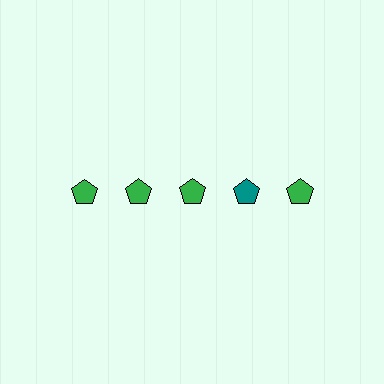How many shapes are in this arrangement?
There are 5 shapes arranged in a grid pattern.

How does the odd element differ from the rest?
It has a different color: teal instead of green.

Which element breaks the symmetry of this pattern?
The teal pentagon in the top row, second from right column breaks the symmetry. All other shapes are green pentagons.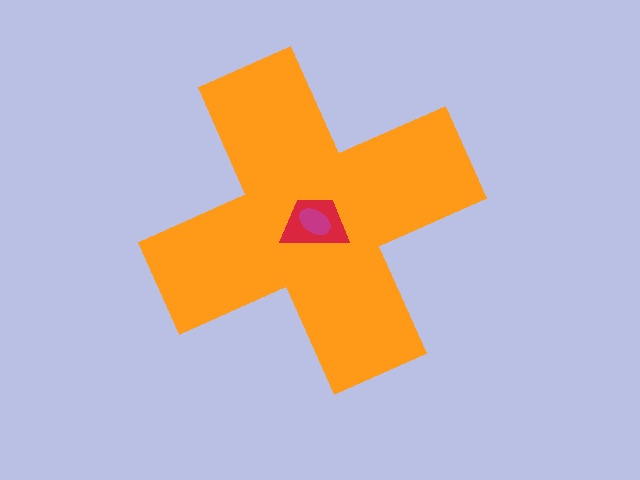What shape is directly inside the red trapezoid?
The magenta ellipse.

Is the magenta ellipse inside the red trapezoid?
Yes.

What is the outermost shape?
The orange cross.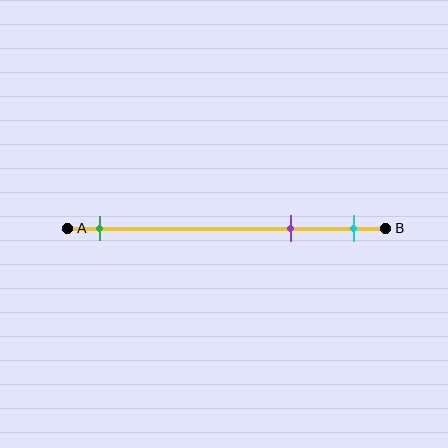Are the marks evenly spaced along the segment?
No, the marks are not evenly spaced.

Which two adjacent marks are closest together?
The purple and cyan marks are the closest adjacent pair.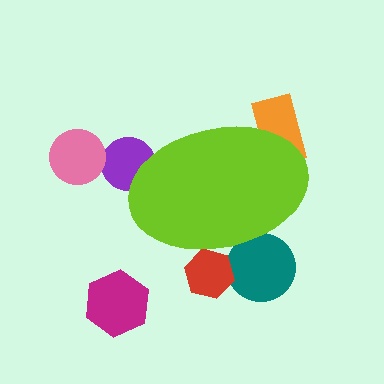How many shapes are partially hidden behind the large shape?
4 shapes are partially hidden.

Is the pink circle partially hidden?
No, the pink circle is fully visible.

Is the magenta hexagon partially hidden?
No, the magenta hexagon is fully visible.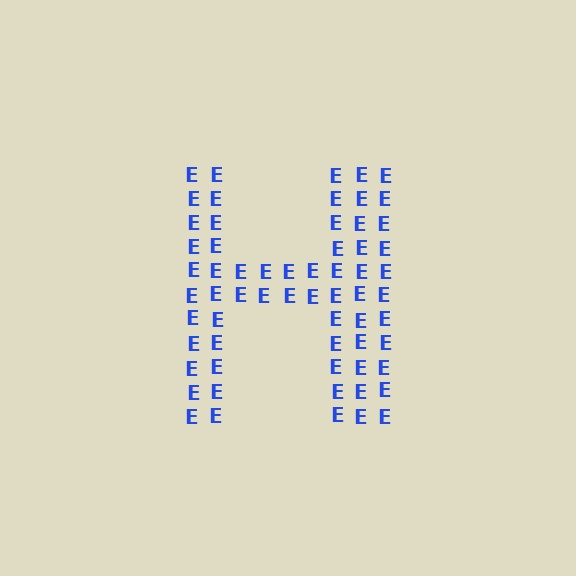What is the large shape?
The large shape is the letter H.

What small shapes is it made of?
It is made of small letter E's.